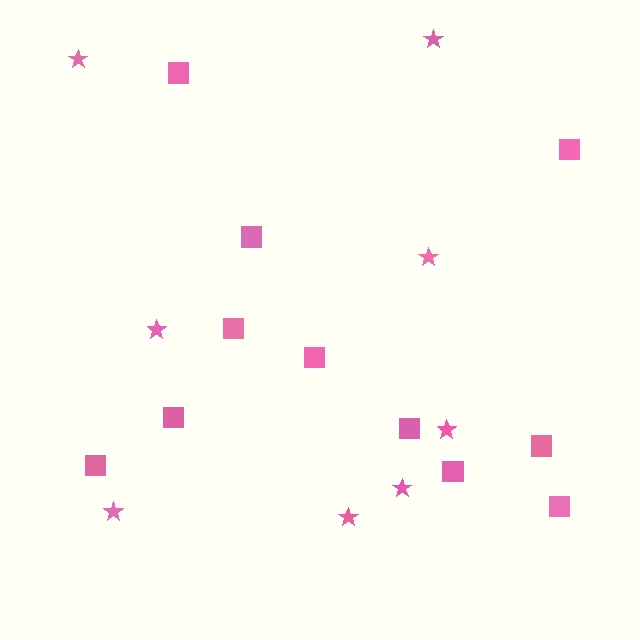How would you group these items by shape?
There are 2 groups: one group of stars (8) and one group of squares (11).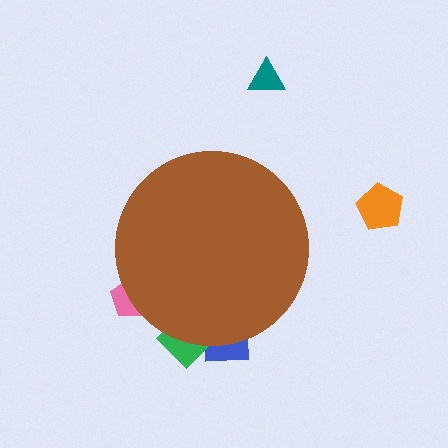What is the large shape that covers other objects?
A brown circle.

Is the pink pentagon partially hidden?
Yes, the pink pentagon is partially hidden behind the brown circle.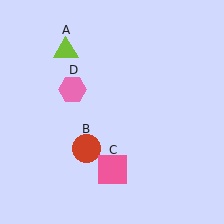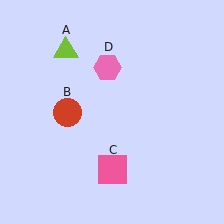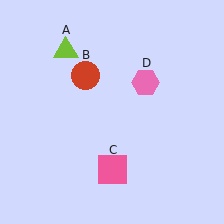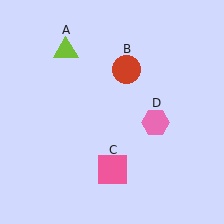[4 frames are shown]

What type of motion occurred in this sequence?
The red circle (object B), pink hexagon (object D) rotated clockwise around the center of the scene.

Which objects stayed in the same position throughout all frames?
Lime triangle (object A) and pink square (object C) remained stationary.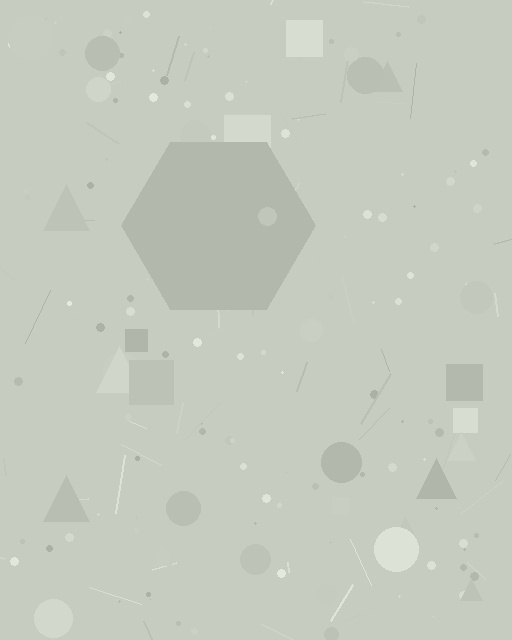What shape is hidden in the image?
A hexagon is hidden in the image.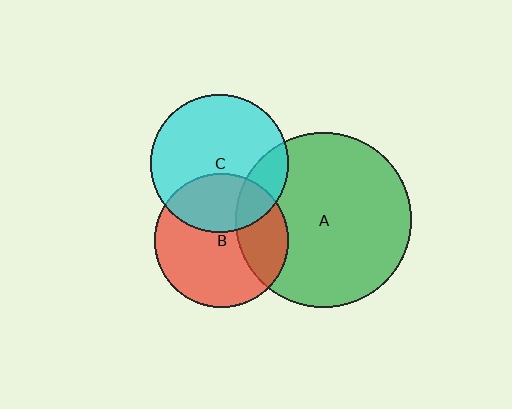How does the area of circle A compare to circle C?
Approximately 1.6 times.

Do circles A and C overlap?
Yes.